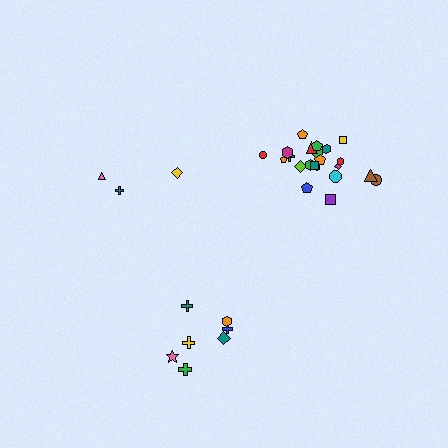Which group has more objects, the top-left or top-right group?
The top-right group.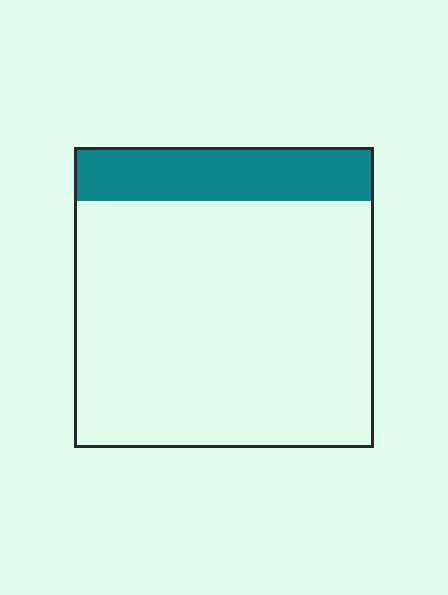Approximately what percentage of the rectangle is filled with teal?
Approximately 20%.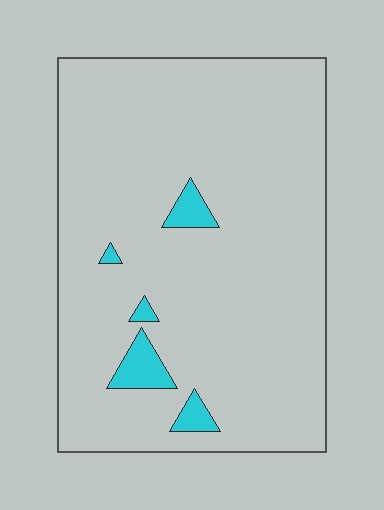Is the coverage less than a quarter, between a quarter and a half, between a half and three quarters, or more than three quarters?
Less than a quarter.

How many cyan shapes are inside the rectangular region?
5.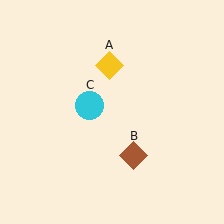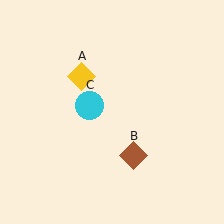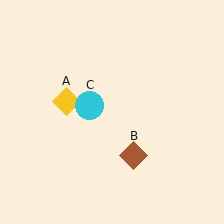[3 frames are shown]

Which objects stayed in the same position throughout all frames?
Brown diamond (object B) and cyan circle (object C) remained stationary.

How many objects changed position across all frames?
1 object changed position: yellow diamond (object A).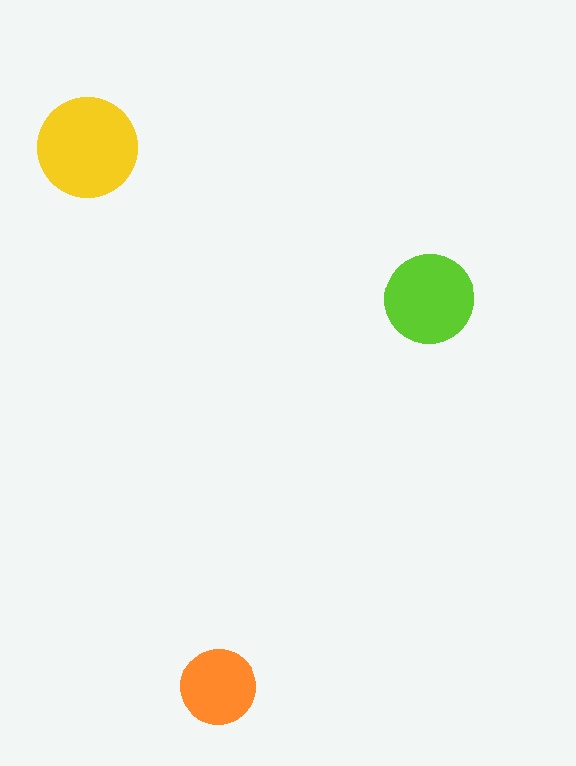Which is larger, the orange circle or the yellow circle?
The yellow one.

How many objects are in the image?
There are 3 objects in the image.